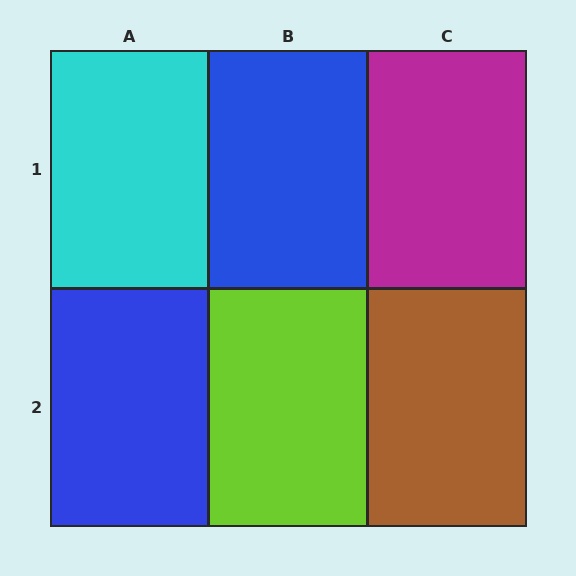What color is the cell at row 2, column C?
Brown.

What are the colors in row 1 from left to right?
Cyan, blue, magenta.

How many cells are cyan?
1 cell is cyan.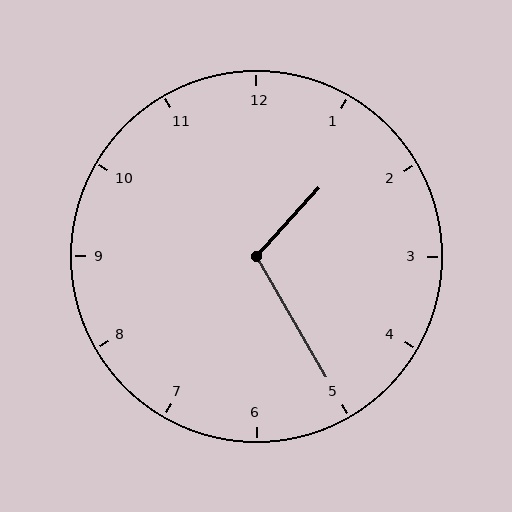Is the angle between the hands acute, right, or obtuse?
It is obtuse.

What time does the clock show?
1:25.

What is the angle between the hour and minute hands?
Approximately 108 degrees.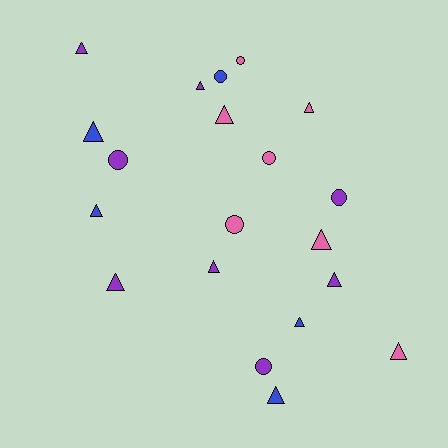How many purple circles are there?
There are 3 purple circles.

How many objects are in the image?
There are 20 objects.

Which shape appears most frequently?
Triangle, with 13 objects.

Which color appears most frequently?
Purple, with 8 objects.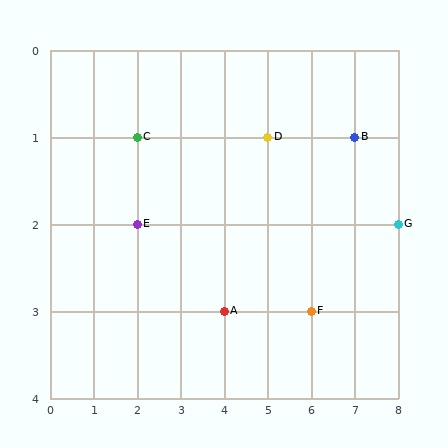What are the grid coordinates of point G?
Point G is at grid coordinates (8, 2).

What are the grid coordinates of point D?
Point D is at grid coordinates (5, 1).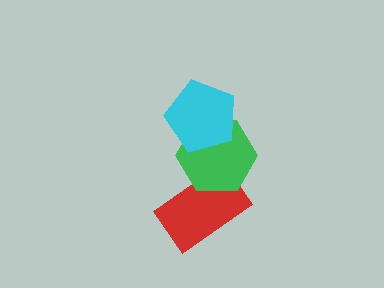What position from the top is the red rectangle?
The red rectangle is 3rd from the top.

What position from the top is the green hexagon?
The green hexagon is 2nd from the top.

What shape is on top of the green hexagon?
The cyan pentagon is on top of the green hexagon.